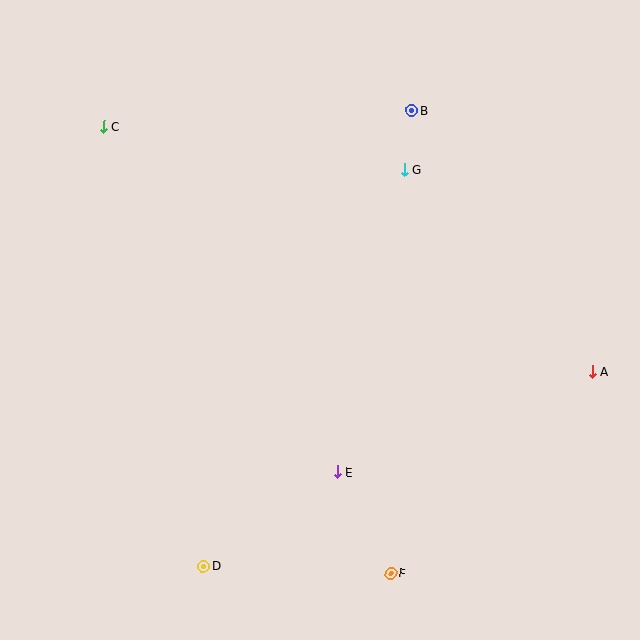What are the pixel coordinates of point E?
Point E is at (337, 472).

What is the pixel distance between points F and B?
The distance between F and B is 464 pixels.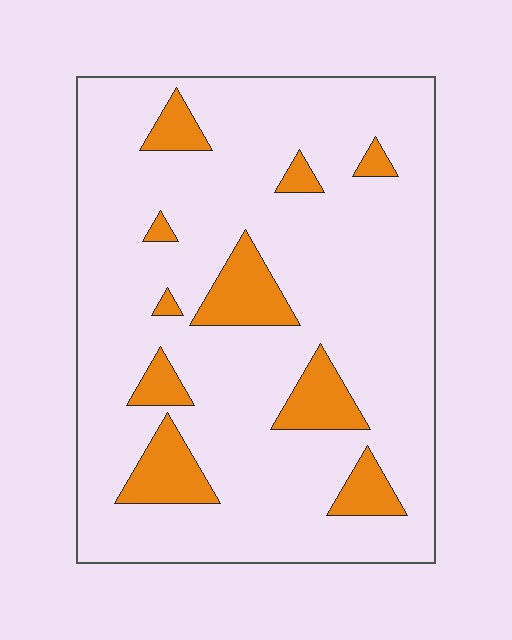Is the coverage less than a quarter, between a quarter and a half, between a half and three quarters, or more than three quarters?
Less than a quarter.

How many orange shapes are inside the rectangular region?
10.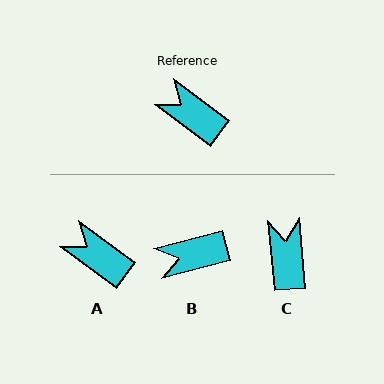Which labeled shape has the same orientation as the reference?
A.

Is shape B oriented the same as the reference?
No, it is off by about 51 degrees.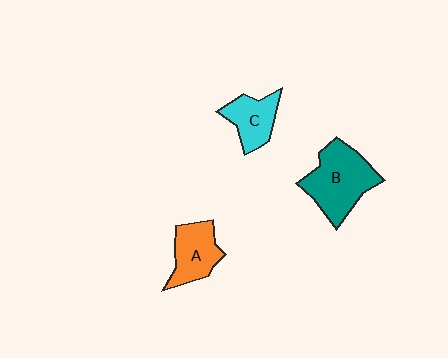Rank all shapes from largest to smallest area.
From largest to smallest: B (teal), A (orange), C (cyan).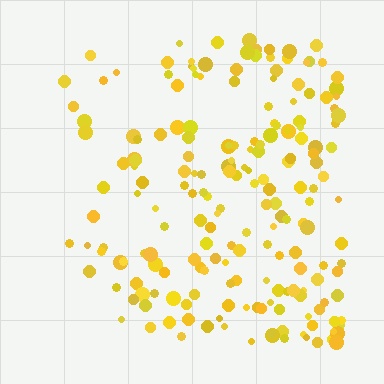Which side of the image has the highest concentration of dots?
The right.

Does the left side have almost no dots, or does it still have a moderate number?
Still a moderate number, just noticeably fewer than the right.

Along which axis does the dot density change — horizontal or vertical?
Horizontal.